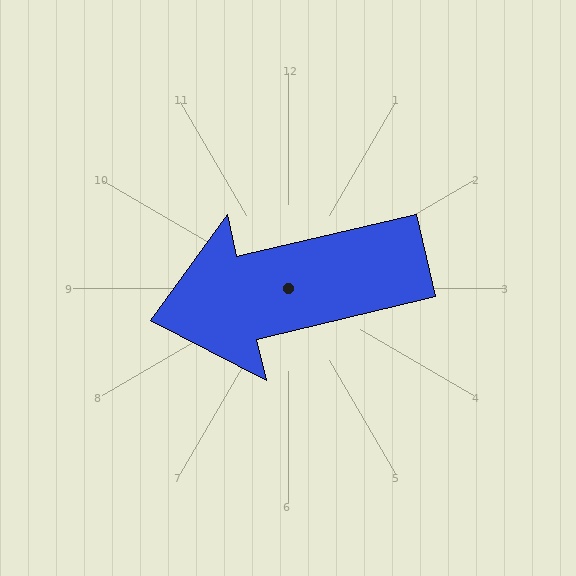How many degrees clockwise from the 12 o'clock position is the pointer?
Approximately 257 degrees.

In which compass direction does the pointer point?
West.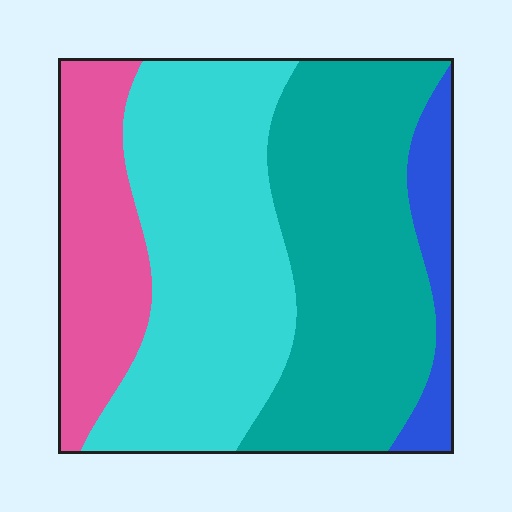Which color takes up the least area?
Blue, at roughly 10%.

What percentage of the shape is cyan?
Cyan takes up between a quarter and a half of the shape.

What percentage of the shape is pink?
Pink takes up about one sixth (1/6) of the shape.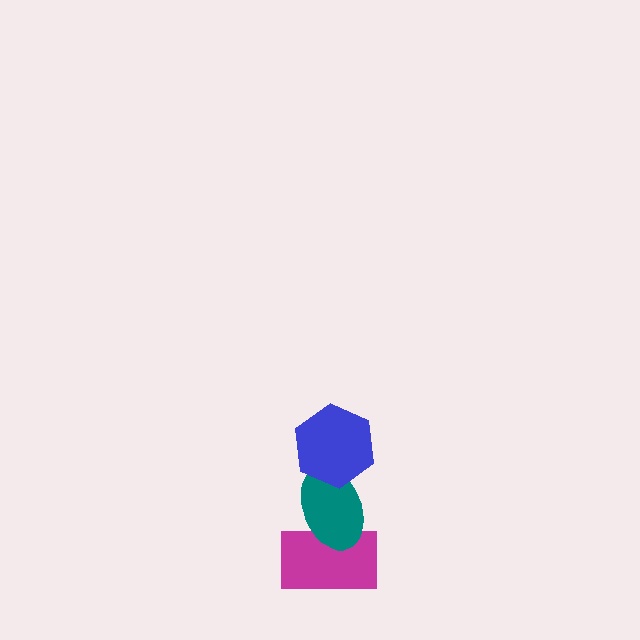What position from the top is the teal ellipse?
The teal ellipse is 2nd from the top.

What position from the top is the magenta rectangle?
The magenta rectangle is 3rd from the top.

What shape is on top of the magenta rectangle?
The teal ellipse is on top of the magenta rectangle.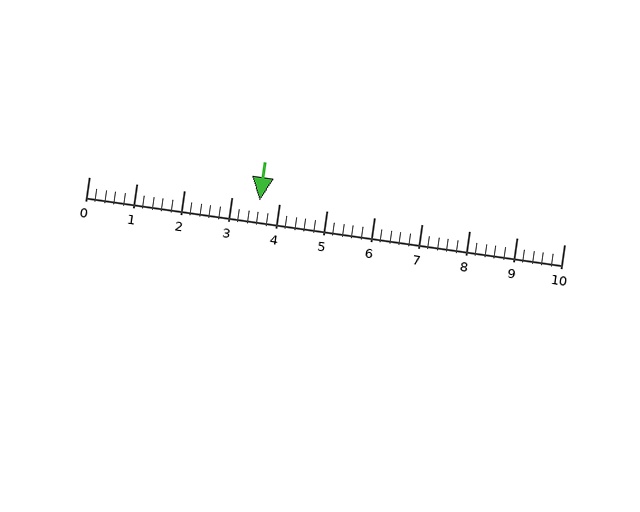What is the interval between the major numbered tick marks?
The major tick marks are spaced 1 units apart.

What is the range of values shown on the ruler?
The ruler shows values from 0 to 10.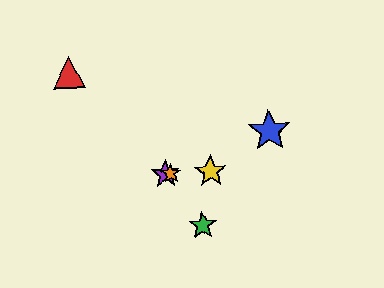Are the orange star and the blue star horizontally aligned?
No, the orange star is at y≈173 and the blue star is at y≈131.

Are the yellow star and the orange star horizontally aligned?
Yes, both are at y≈172.